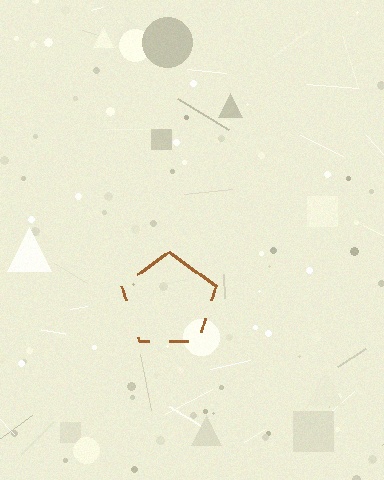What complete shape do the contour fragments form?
The contour fragments form a pentagon.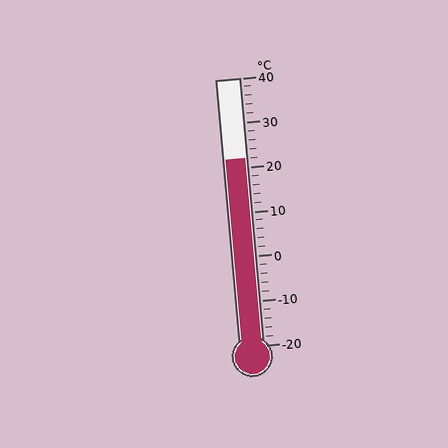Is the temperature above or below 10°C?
The temperature is above 10°C.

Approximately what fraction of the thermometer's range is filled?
The thermometer is filled to approximately 70% of its range.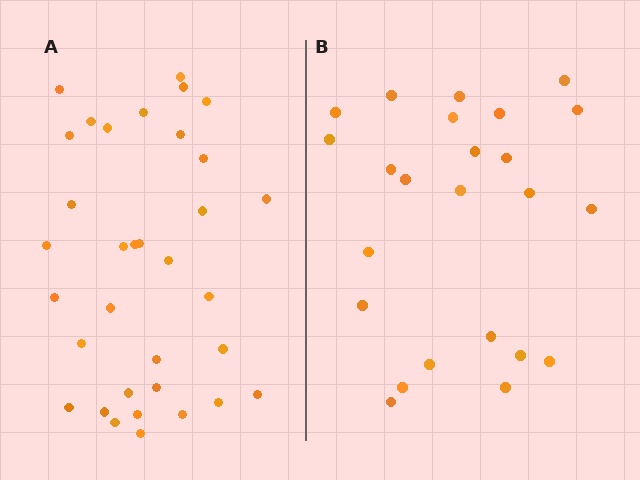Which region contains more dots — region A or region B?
Region A (the left region) has more dots.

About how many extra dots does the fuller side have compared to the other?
Region A has roughly 10 or so more dots than region B.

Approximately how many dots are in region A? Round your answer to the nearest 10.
About 30 dots. (The exact count is 34, which rounds to 30.)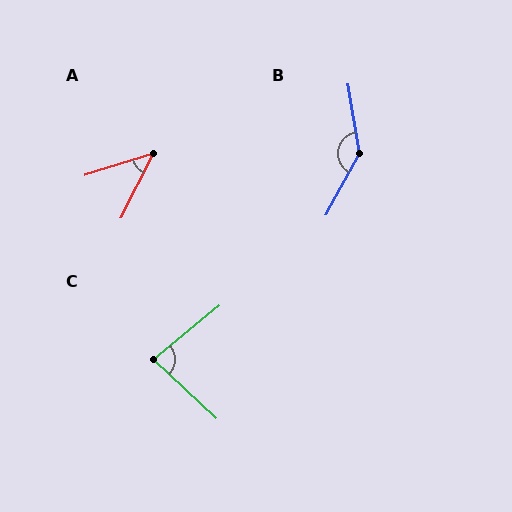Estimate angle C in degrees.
Approximately 82 degrees.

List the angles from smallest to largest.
A (46°), C (82°), B (142°).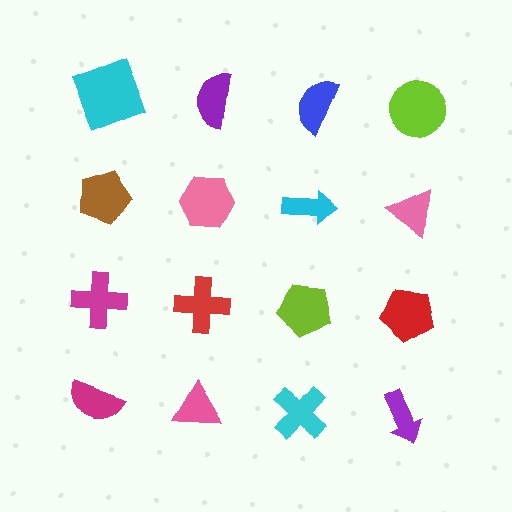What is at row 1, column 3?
A blue semicircle.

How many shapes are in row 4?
4 shapes.